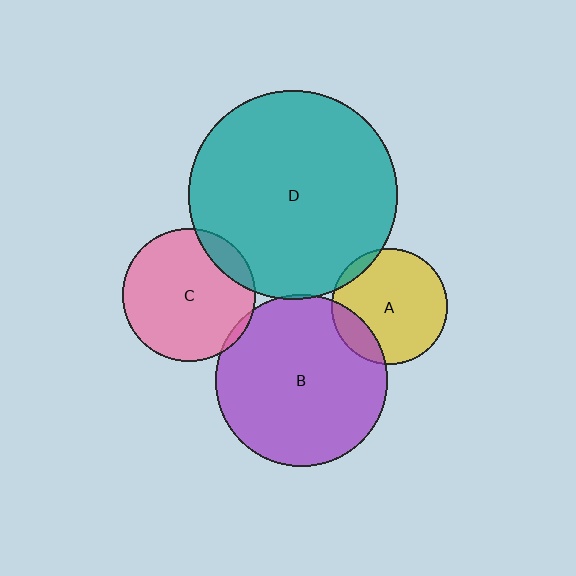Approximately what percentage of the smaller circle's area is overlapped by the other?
Approximately 10%.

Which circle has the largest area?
Circle D (teal).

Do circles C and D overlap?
Yes.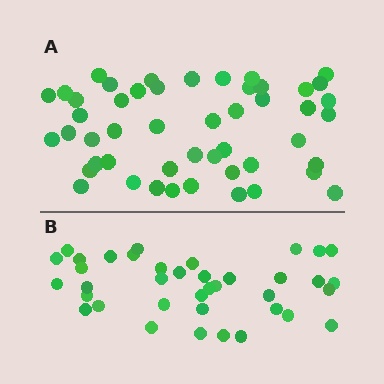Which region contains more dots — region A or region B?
Region A (the top region) has more dots.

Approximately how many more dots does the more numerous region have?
Region A has roughly 12 or so more dots than region B.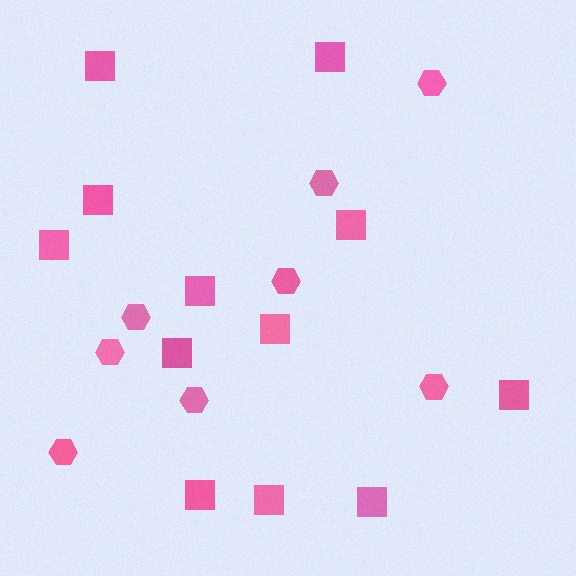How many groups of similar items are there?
There are 2 groups: one group of hexagons (8) and one group of squares (12).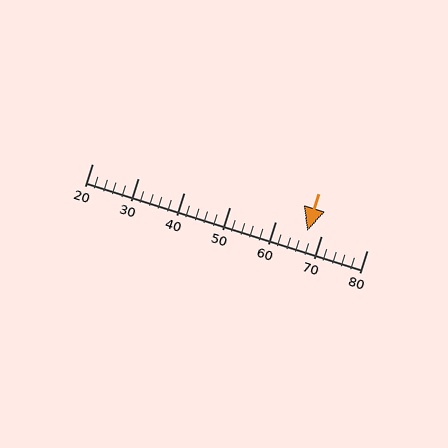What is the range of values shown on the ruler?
The ruler shows values from 20 to 80.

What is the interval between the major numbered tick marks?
The major tick marks are spaced 10 units apart.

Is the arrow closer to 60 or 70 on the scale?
The arrow is closer to 70.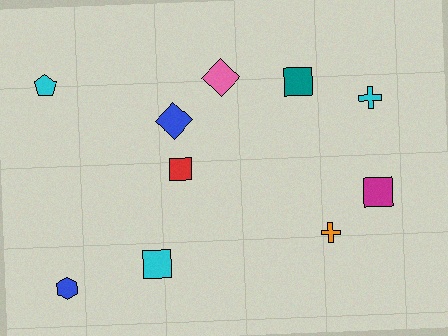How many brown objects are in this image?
There are no brown objects.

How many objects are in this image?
There are 10 objects.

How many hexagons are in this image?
There is 1 hexagon.